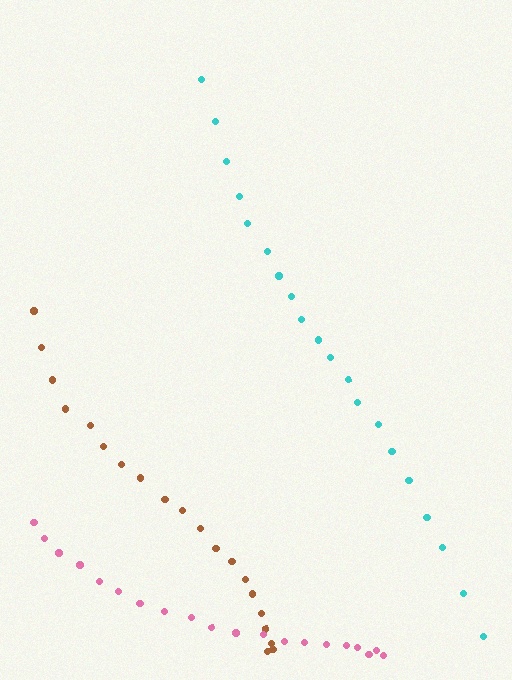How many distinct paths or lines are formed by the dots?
There are 3 distinct paths.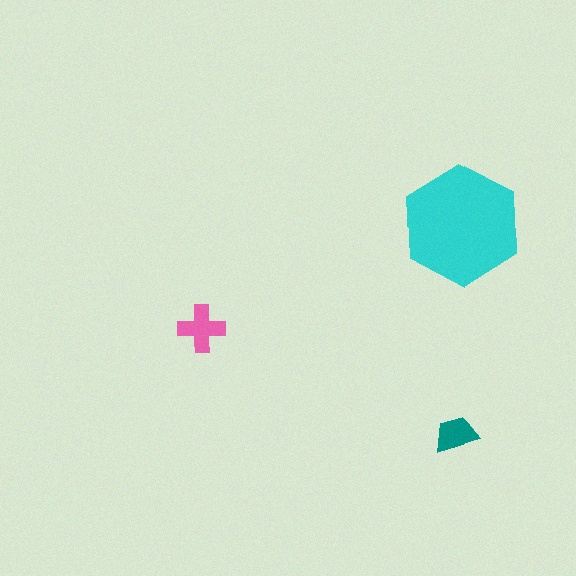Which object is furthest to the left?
The pink cross is leftmost.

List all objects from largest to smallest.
The cyan hexagon, the pink cross, the teal trapezoid.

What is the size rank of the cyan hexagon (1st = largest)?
1st.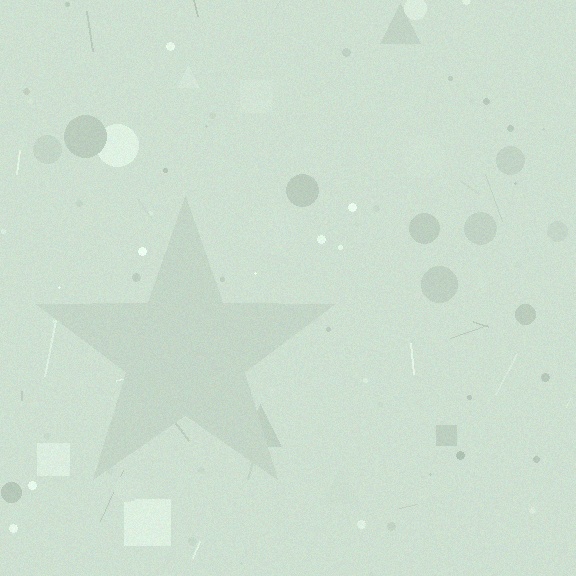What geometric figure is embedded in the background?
A star is embedded in the background.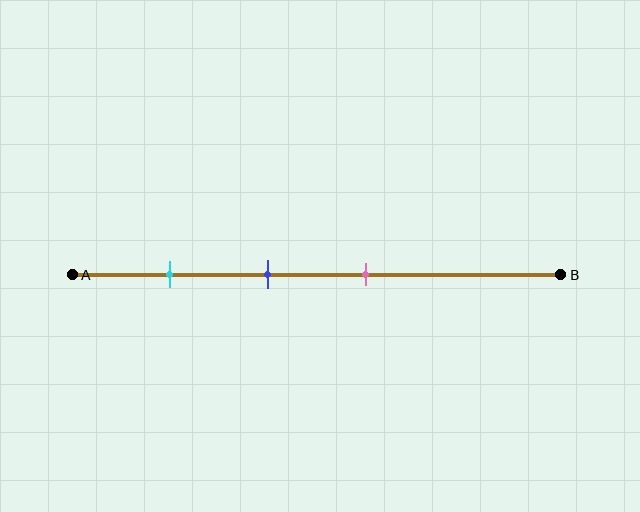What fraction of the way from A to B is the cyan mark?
The cyan mark is approximately 20% (0.2) of the way from A to B.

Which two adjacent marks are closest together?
The blue and pink marks are the closest adjacent pair.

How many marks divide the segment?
There are 3 marks dividing the segment.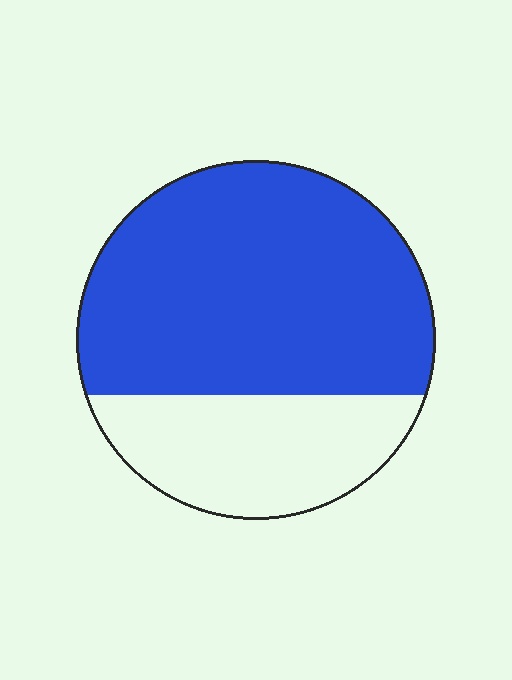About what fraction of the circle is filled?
About two thirds (2/3).